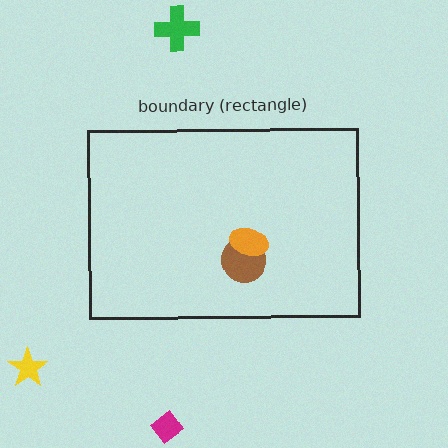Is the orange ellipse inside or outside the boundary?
Inside.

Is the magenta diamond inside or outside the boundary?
Outside.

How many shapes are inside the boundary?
2 inside, 3 outside.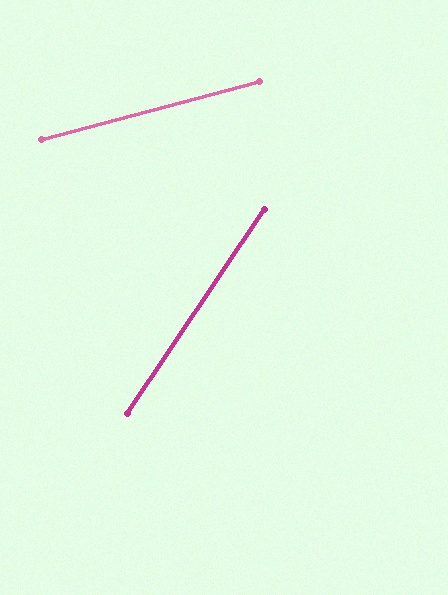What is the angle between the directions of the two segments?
Approximately 41 degrees.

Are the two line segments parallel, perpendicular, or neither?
Neither parallel nor perpendicular — they differ by about 41°.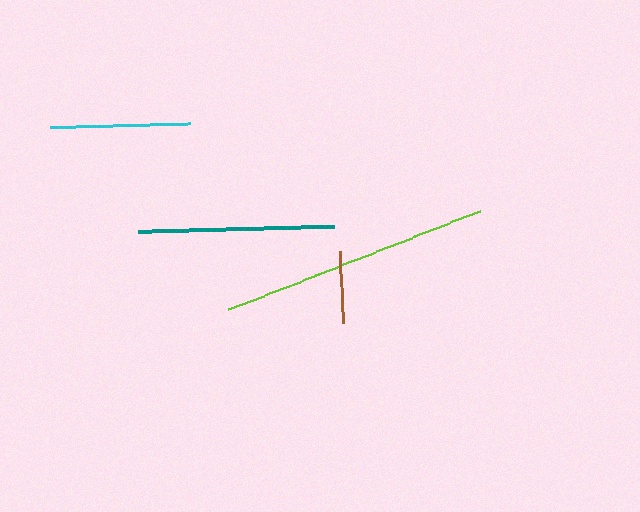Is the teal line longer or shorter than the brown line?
The teal line is longer than the brown line.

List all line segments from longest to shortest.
From longest to shortest: lime, teal, cyan, brown.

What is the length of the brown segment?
The brown segment is approximately 72 pixels long.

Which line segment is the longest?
The lime line is the longest at approximately 270 pixels.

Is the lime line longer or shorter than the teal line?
The lime line is longer than the teal line.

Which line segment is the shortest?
The brown line is the shortest at approximately 72 pixels.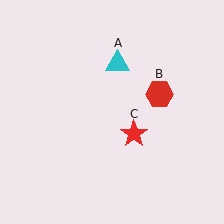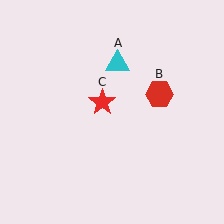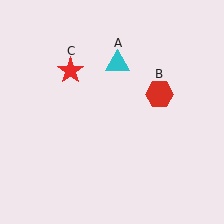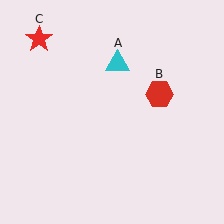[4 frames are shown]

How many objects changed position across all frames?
1 object changed position: red star (object C).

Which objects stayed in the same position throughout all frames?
Cyan triangle (object A) and red hexagon (object B) remained stationary.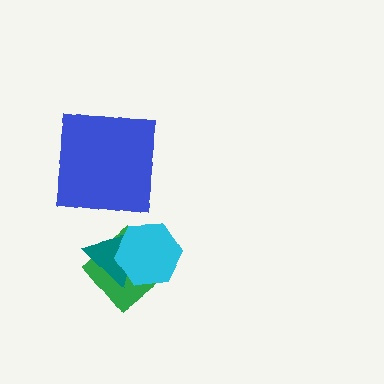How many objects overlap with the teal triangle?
2 objects overlap with the teal triangle.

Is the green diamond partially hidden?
Yes, it is partially covered by another shape.